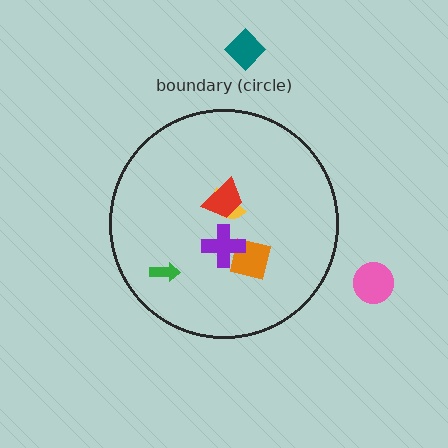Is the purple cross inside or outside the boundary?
Inside.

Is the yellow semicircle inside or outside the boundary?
Inside.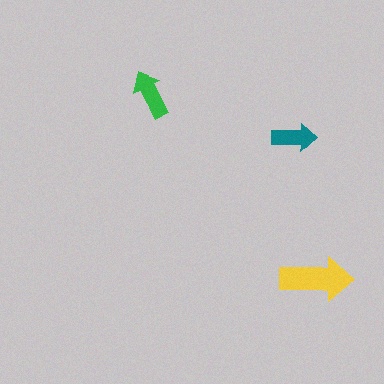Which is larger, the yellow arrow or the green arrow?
The yellow one.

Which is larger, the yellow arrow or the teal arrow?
The yellow one.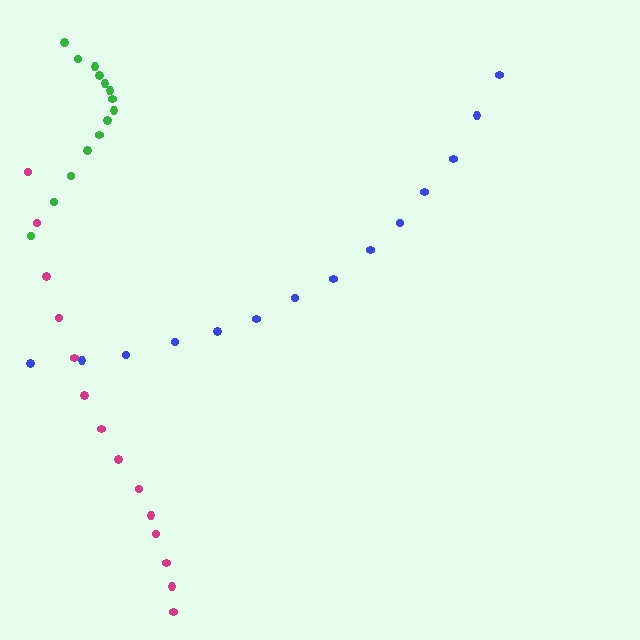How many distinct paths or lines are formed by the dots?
There are 3 distinct paths.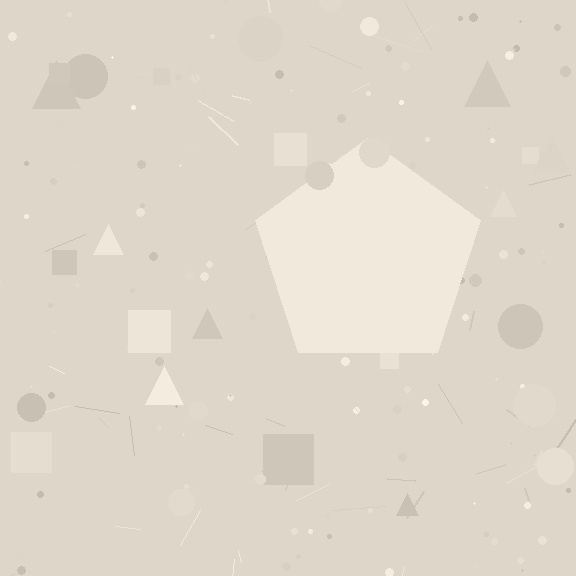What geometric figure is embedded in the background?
A pentagon is embedded in the background.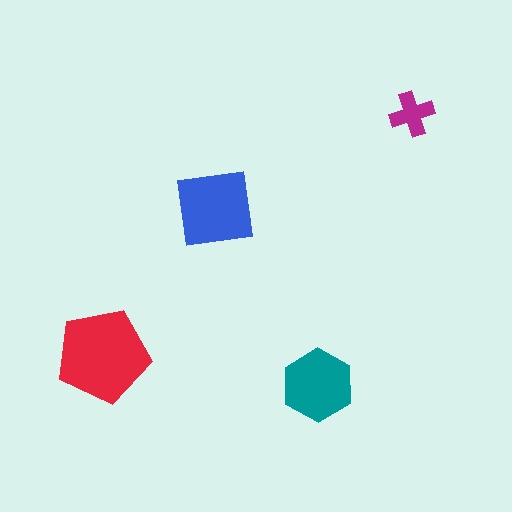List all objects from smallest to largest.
The magenta cross, the teal hexagon, the blue square, the red pentagon.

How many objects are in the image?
There are 4 objects in the image.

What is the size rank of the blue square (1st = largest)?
2nd.